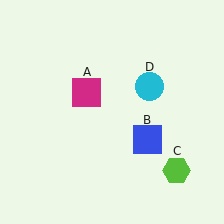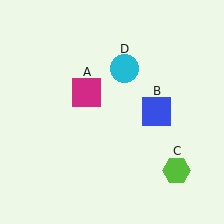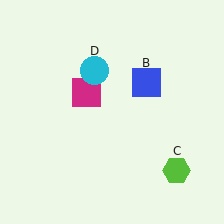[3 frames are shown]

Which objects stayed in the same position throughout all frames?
Magenta square (object A) and lime hexagon (object C) remained stationary.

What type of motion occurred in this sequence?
The blue square (object B), cyan circle (object D) rotated counterclockwise around the center of the scene.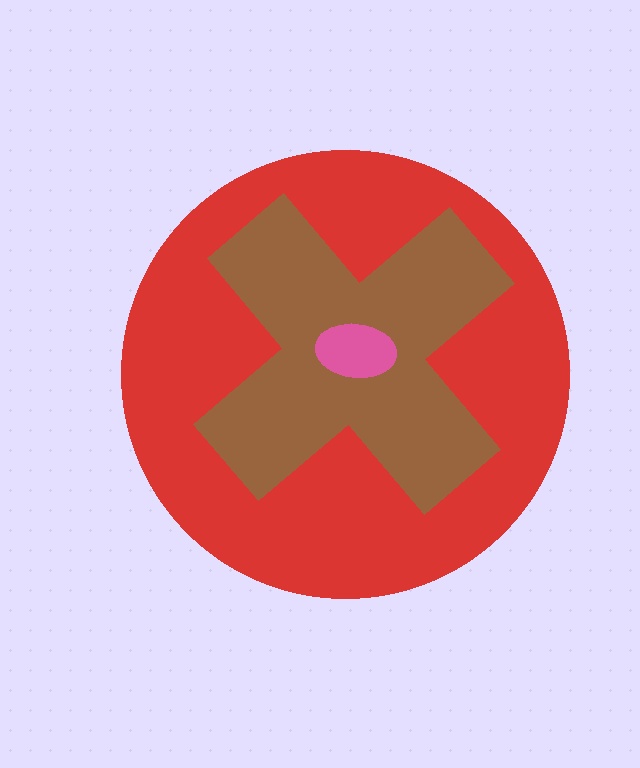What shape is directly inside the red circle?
The brown cross.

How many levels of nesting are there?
3.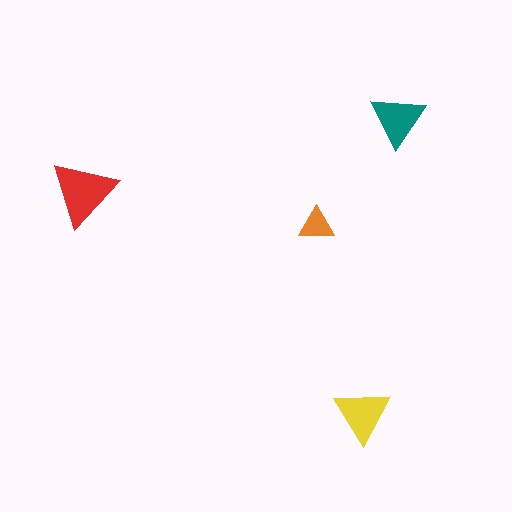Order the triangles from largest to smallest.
the red one, the yellow one, the teal one, the orange one.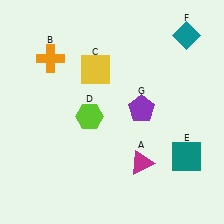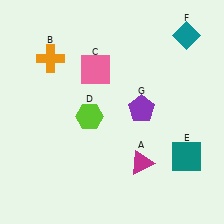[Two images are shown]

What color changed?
The square (C) changed from yellow in Image 1 to pink in Image 2.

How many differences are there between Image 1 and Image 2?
There is 1 difference between the two images.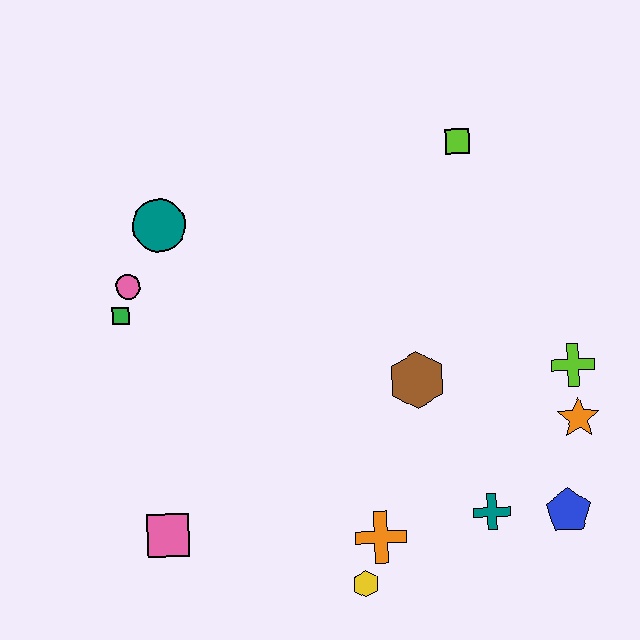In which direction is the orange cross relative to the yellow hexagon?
The orange cross is above the yellow hexagon.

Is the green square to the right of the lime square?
No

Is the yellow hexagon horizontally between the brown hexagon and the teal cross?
No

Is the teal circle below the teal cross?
No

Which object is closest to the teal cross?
The blue pentagon is closest to the teal cross.